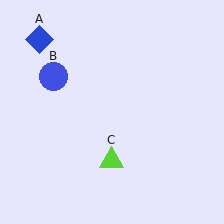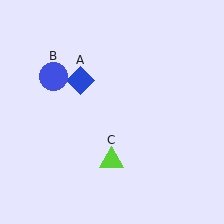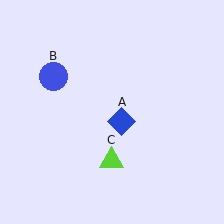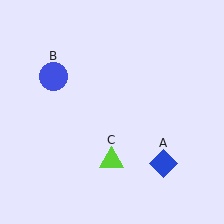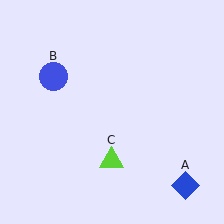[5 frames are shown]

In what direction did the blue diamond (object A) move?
The blue diamond (object A) moved down and to the right.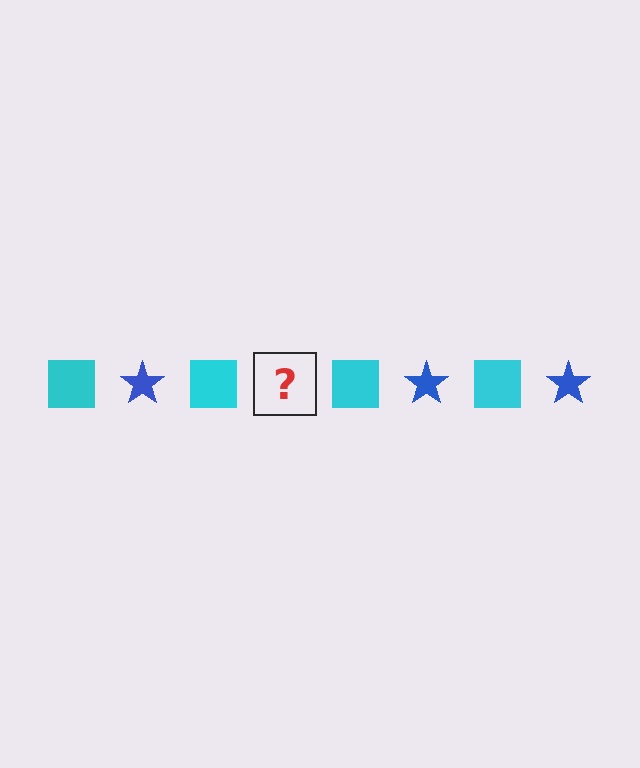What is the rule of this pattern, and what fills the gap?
The rule is that the pattern alternates between cyan square and blue star. The gap should be filled with a blue star.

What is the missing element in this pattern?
The missing element is a blue star.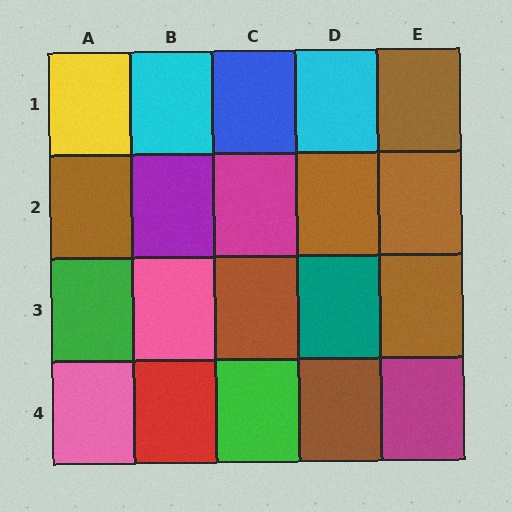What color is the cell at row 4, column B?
Red.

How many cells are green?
2 cells are green.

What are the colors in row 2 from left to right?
Brown, purple, magenta, brown, brown.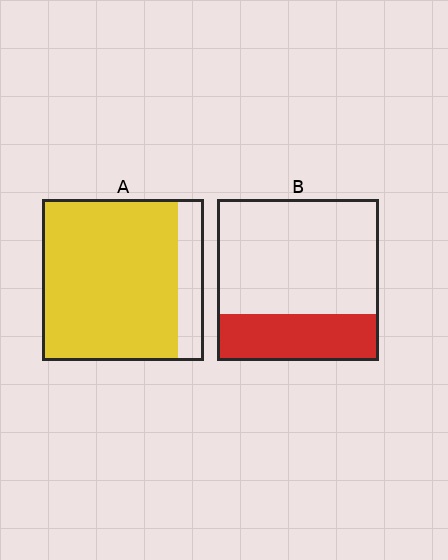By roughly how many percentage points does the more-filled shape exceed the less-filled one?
By roughly 55 percentage points (A over B).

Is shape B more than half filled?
No.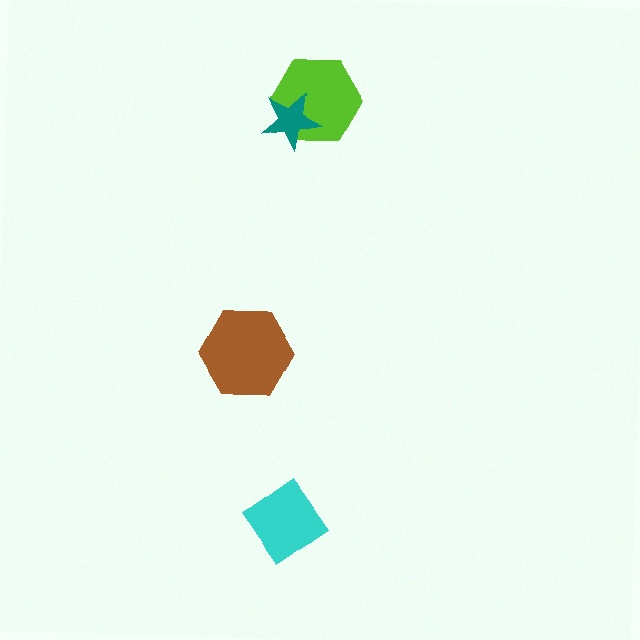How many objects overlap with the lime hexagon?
1 object overlaps with the lime hexagon.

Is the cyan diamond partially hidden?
No, no other shape covers it.